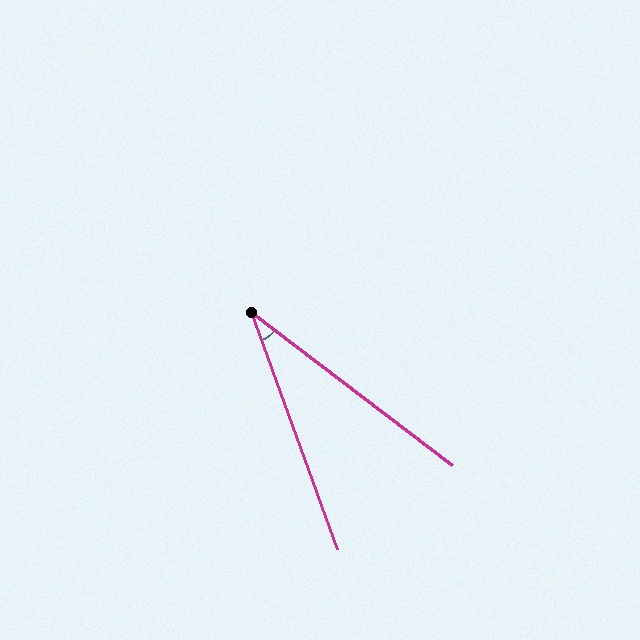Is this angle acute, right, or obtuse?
It is acute.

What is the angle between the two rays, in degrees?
Approximately 33 degrees.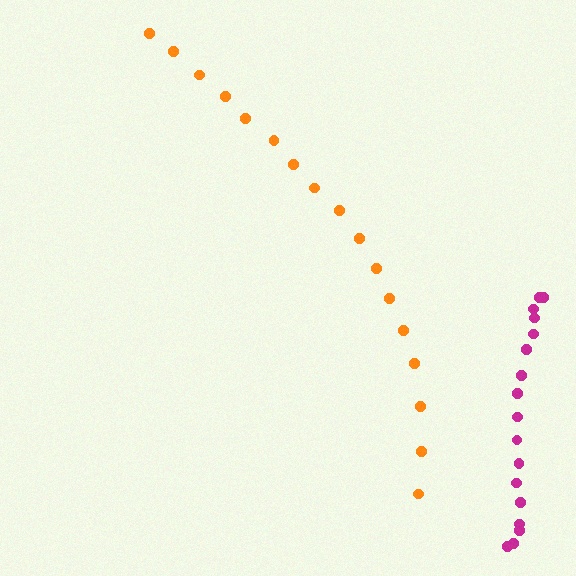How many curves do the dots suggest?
There are 2 distinct paths.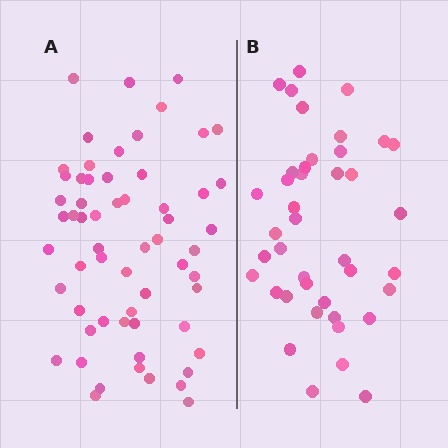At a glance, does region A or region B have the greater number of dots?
Region A (the left region) has more dots.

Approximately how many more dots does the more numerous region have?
Region A has approximately 20 more dots than region B.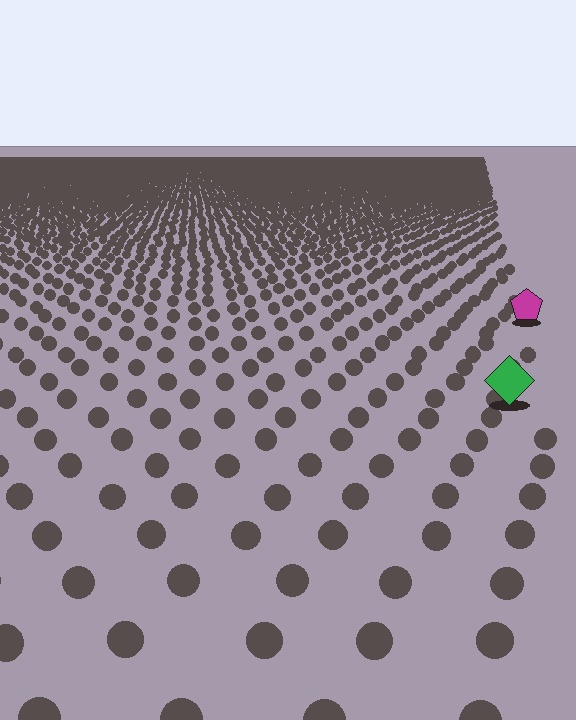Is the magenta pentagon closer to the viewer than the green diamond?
No. The green diamond is closer — you can tell from the texture gradient: the ground texture is coarser near it.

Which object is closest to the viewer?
The green diamond is closest. The texture marks near it are larger and more spread out.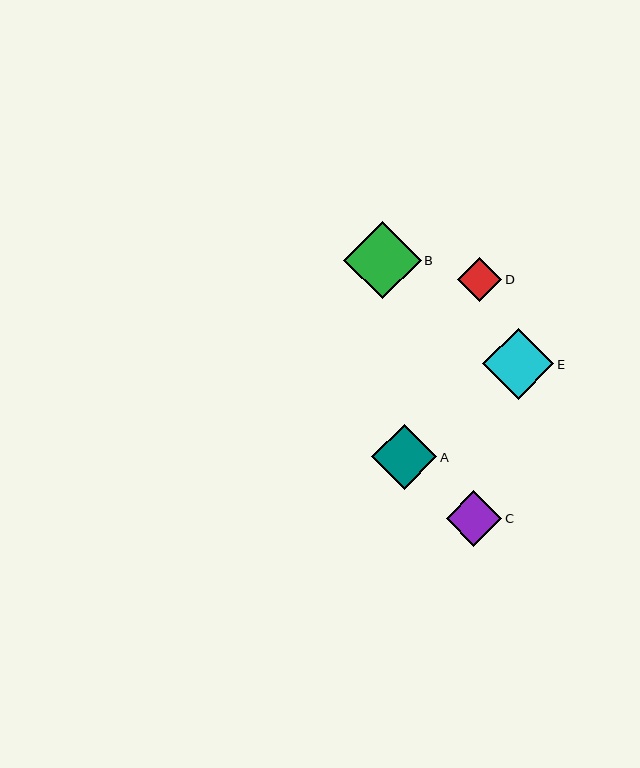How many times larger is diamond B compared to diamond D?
Diamond B is approximately 1.8 times the size of diamond D.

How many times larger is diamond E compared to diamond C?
Diamond E is approximately 1.3 times the size of diamond C.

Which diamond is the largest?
Diamond B is the largest with a size of approximately 77 pixels.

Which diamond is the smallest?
Diamond D is the smallest with a size of approximately 44 pixels.